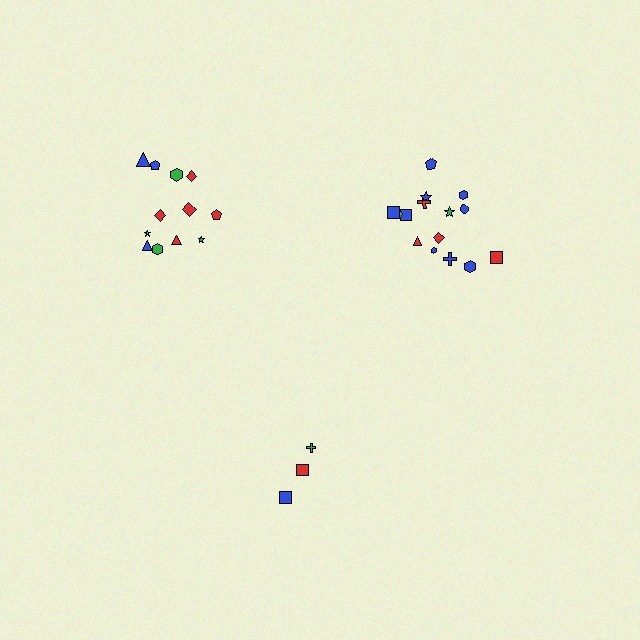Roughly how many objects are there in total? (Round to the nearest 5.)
Roughly 30 objects in total.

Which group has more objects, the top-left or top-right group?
The top-right group.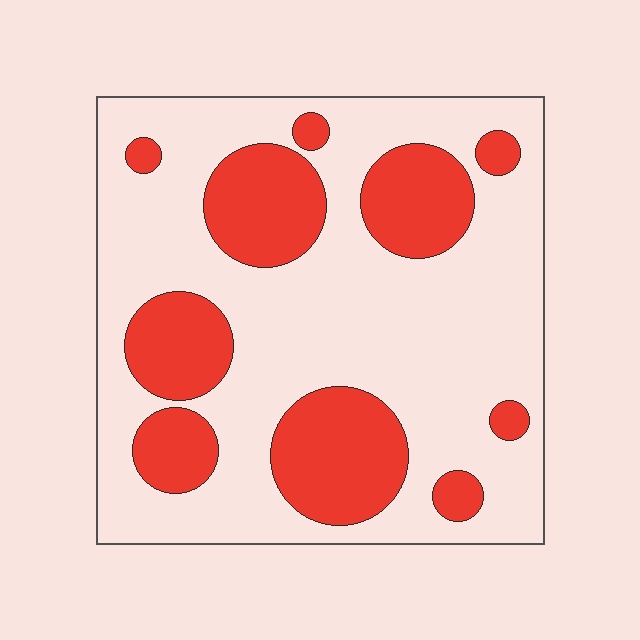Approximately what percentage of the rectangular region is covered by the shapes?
Approximately 30%.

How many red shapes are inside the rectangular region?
10.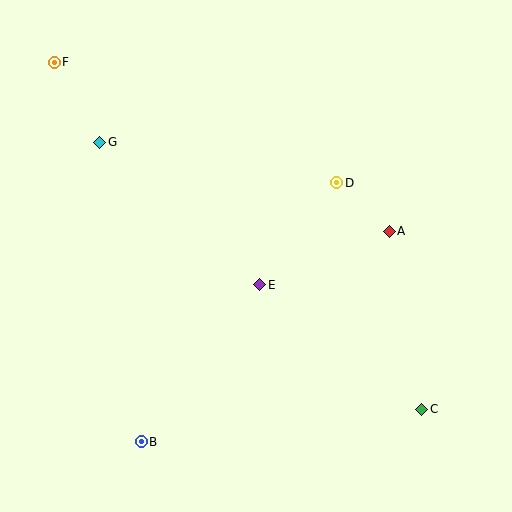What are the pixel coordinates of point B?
Point B is at (141, 442).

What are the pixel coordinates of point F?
Point F is at (54, 62).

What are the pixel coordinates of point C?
Point C is at (422, 409).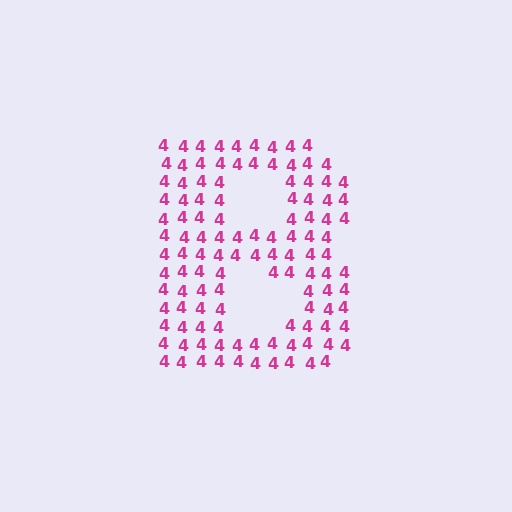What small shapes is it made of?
It is made of small digit 4's.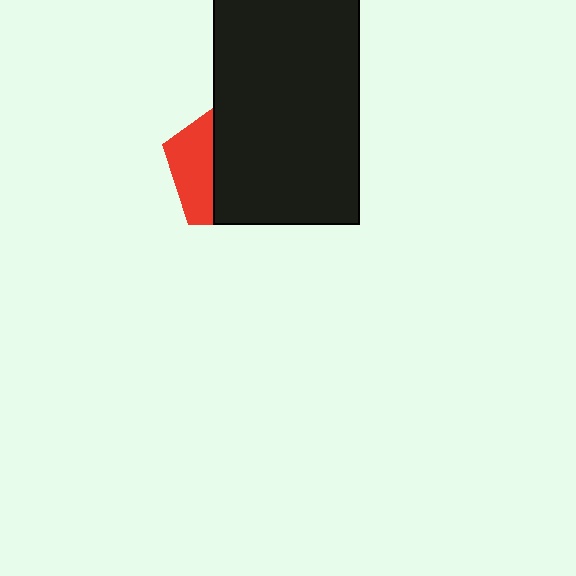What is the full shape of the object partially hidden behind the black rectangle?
The partially hidden object is a red pentagon.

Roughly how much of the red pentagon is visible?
A small part of it is visible (roughly 33%).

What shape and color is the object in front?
The object in front is a black rectangle.